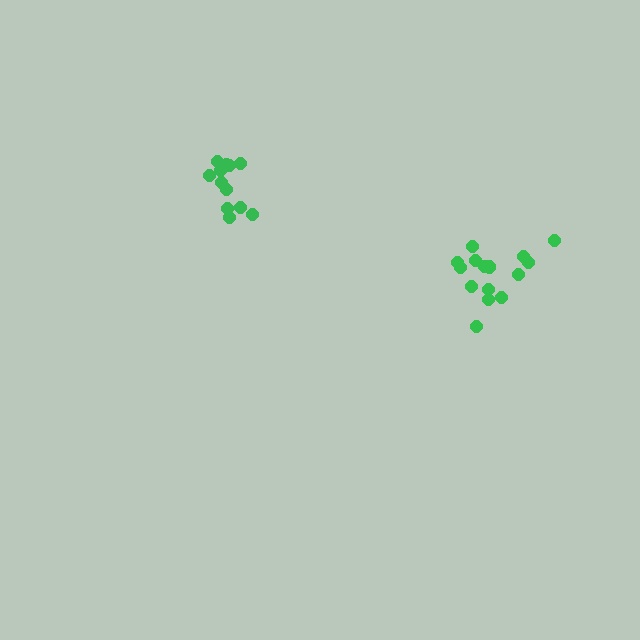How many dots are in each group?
Group 1: 12 dots, Group 2: 15 dots (27 total).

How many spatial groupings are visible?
There are 2 spatial groupings.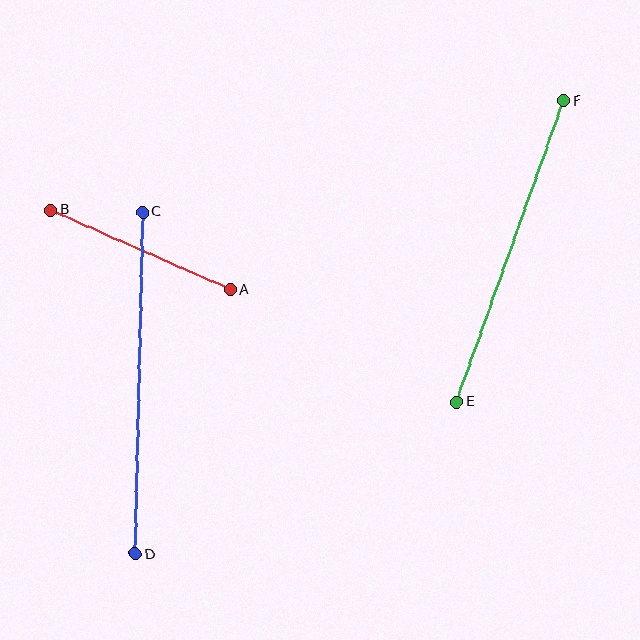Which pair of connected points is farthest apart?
Points C and D are farthest apart.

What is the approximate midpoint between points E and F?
The midpoint is at approximately (510, 251) pixels.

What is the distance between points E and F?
The distance is approximately 320 pixels.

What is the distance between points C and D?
The distance is approximately 342 pixels.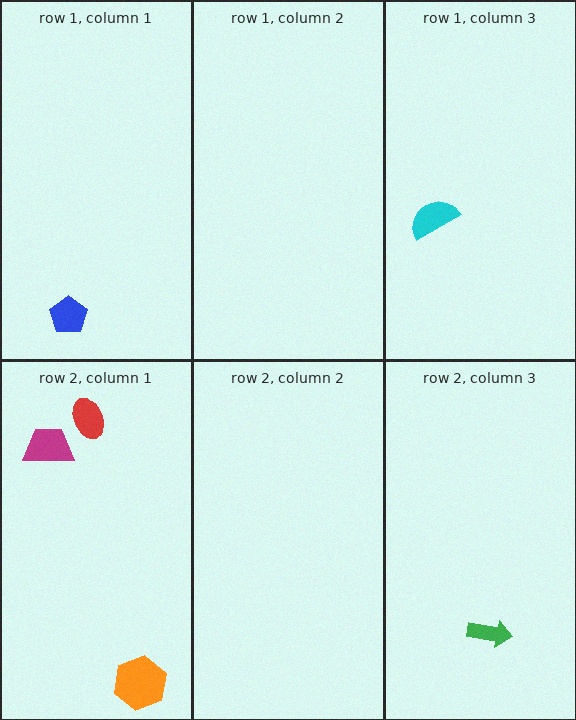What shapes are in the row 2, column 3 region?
The green arrow.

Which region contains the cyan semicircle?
The row 1, column 3 region.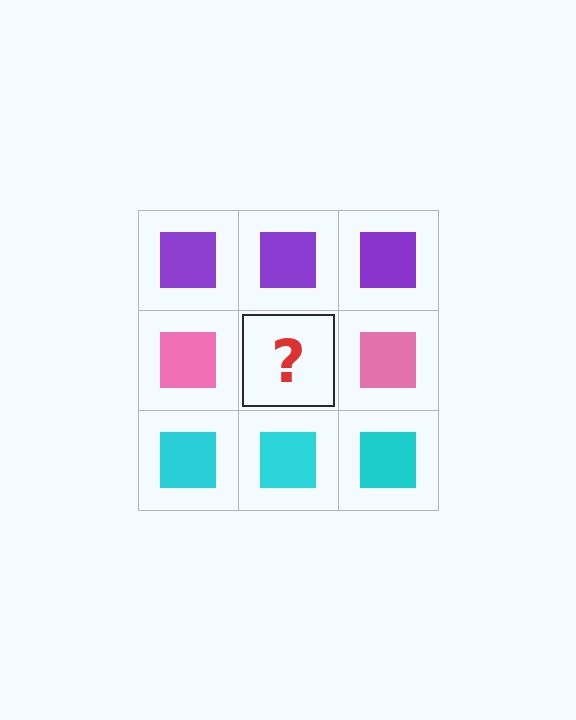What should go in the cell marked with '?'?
The missing cell should contain a pink square.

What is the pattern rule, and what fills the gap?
The rule is that each row has a consistent color. The gap should be filled with a pink square.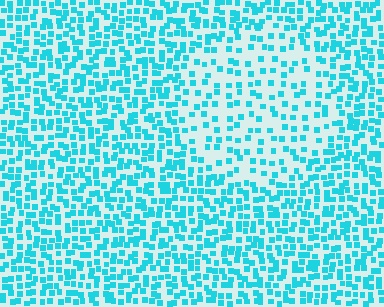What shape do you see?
I see a circle.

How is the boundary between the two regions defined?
The boundary is defined by a change in element density (approximately 2.0x ratio). All elements are the same color, size, and shape.